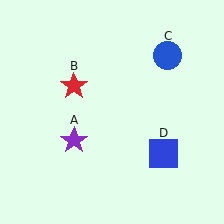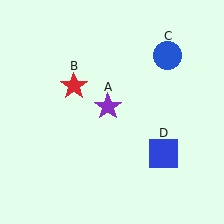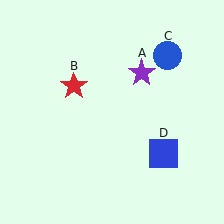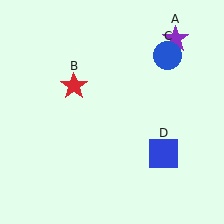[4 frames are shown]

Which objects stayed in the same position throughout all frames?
Red star (object B) and blue circle (object C) and blue square (object D) remained stationary.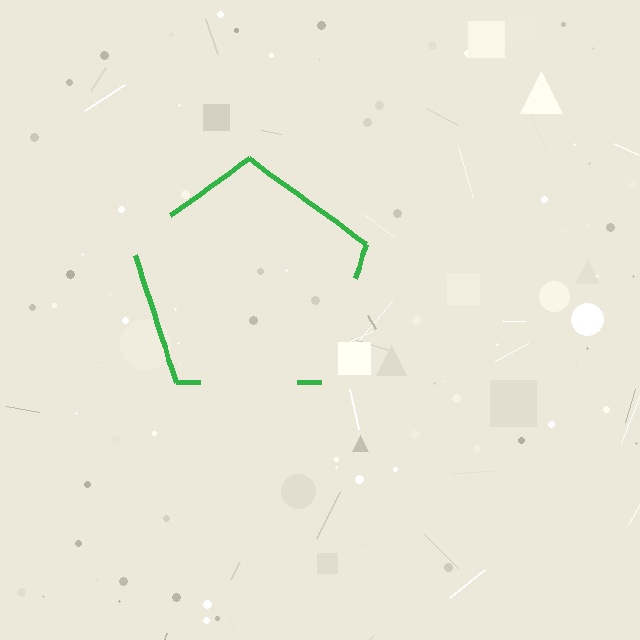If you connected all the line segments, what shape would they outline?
They would outline a pentagon.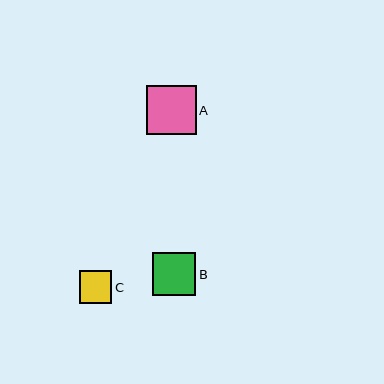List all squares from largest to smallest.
From largest to smallest: A, B, C.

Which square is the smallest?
Square C is the smallest with a size of approximately 32 pixels.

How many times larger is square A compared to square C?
Square A is approximately 1.5 times the size of square C.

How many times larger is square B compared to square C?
Square B is approximately 1.4 times the size of square C.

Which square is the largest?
Square A is the largest with a size of approximately 50 pixels.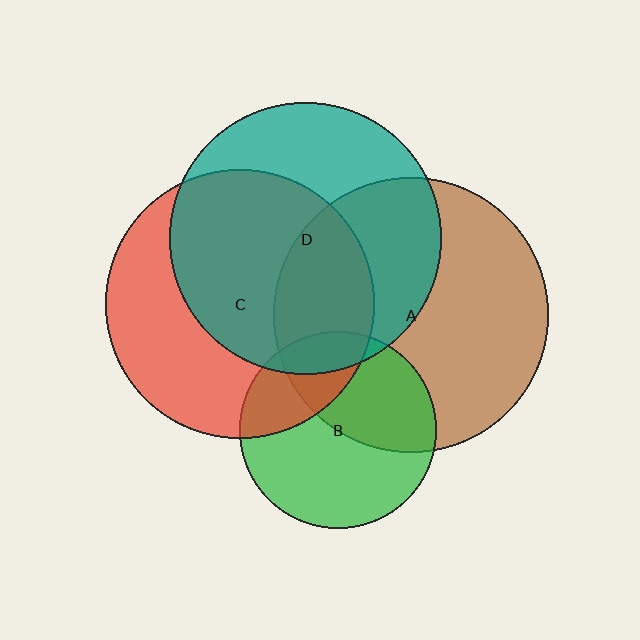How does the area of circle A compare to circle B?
Approximately 2.0 times.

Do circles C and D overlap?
Yes.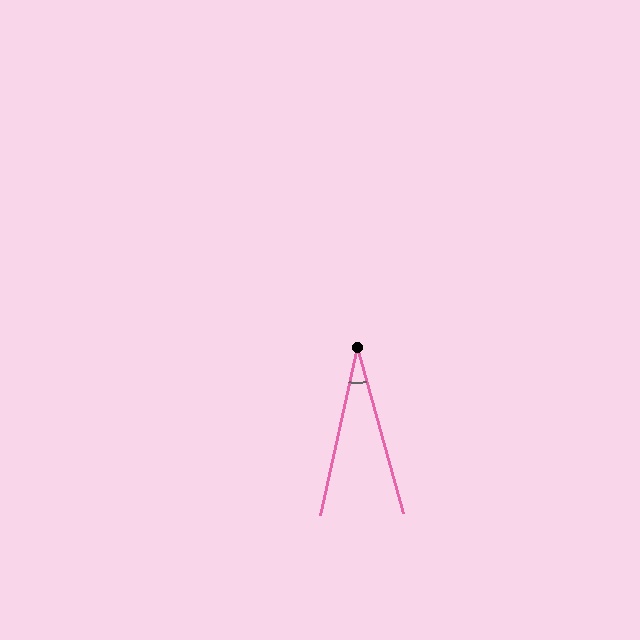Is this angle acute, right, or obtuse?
It is acute.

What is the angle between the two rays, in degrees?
Approximately 28 degrees.